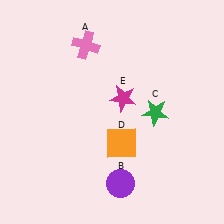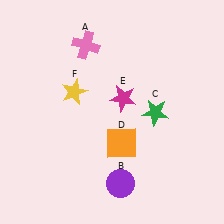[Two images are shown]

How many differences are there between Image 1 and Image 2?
There is 1 difference between the two images.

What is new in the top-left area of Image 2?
A yellow star (F) was added in the top-left area of Image 2.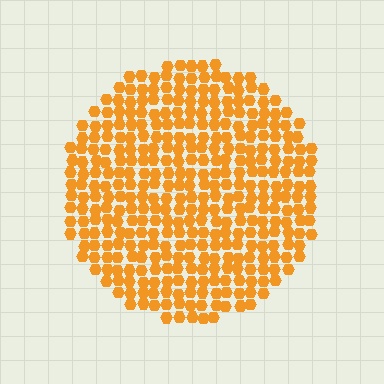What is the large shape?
The large shape is a circle.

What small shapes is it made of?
It is made of small hexagons.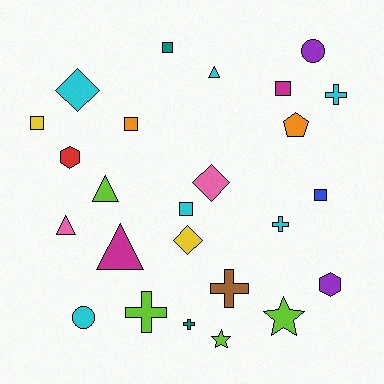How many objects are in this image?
There are 25 objects.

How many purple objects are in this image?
There are 2 purple objects.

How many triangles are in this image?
There are 4 triangles.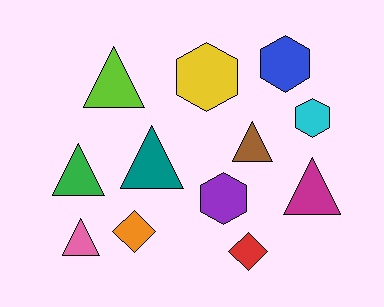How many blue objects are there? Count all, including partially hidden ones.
There is 1 blue object.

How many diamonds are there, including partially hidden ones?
There are 2 diamonds.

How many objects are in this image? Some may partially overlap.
There are 12 objects.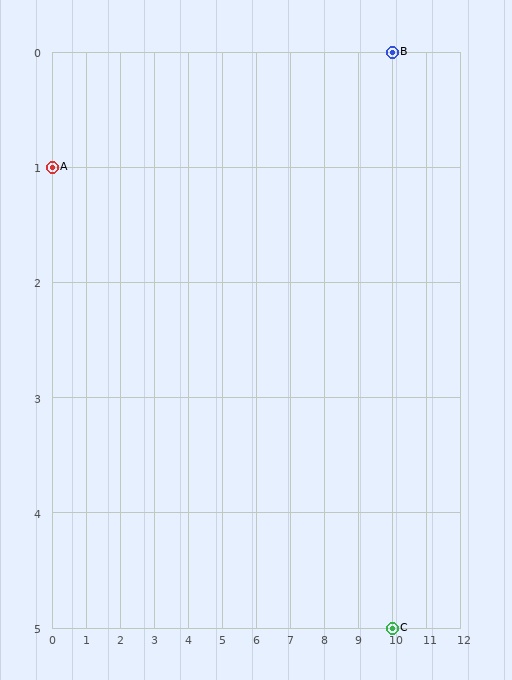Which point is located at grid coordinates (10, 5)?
Point C is at (10, 5).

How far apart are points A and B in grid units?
Points A and B are 10 columns and 1 row apart (about 10.0 grid units diagonally).